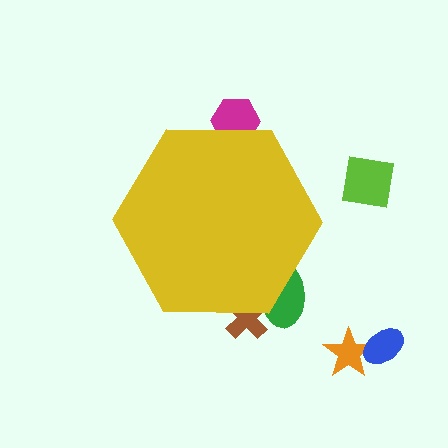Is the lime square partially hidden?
No, the lime square is fully visible.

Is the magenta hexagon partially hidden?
Yes, the magenta hexagon is partially hidden behind the yellow hexagon.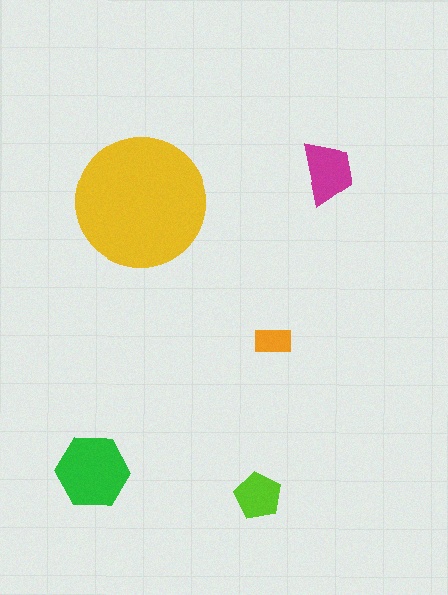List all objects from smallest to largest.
The orange rectangle, the lime pentagon, the magenta trapezoid, the green hexagon, the yellow circle.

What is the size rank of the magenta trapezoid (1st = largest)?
3rd.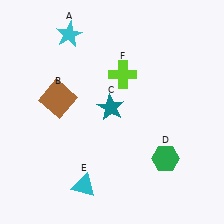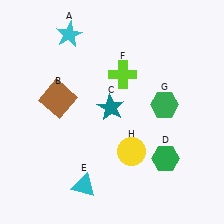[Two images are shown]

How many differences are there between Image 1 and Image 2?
There are 2 differences between the two images.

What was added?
A green hexagon (G), a yellow circle (H) were added in Image 2.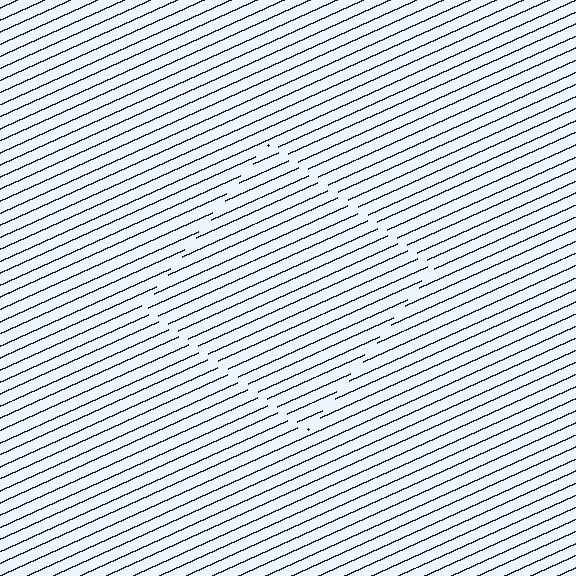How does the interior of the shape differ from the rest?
The interior of the shape contains the same grating, shifted by half a period — the contour is defined by the phase discontinuity where line-ends from the inner and outer gratings abut.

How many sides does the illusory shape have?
4 sides — the line-ends trace a square.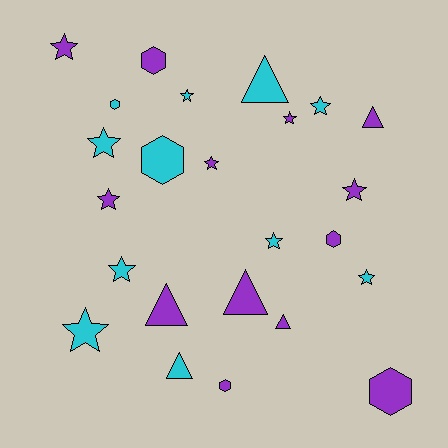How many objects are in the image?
There are 24 objects.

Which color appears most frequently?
Purple, with 13 objects.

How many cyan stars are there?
There are 7 cyan stars.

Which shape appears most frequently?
Star, with 12 objects.